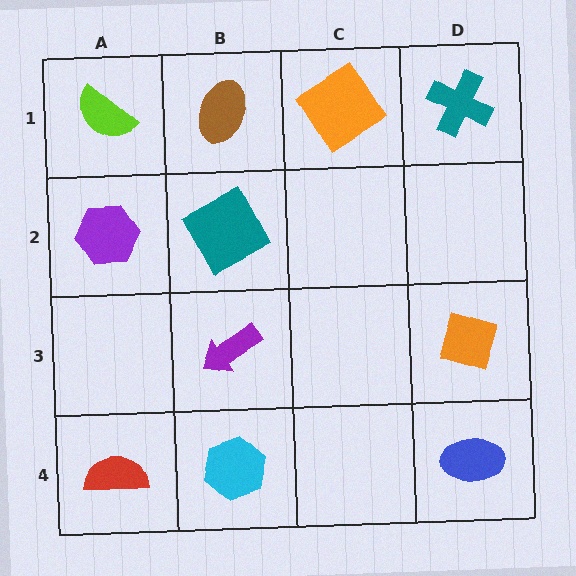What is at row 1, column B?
A brown ellipse.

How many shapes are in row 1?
4 shapes.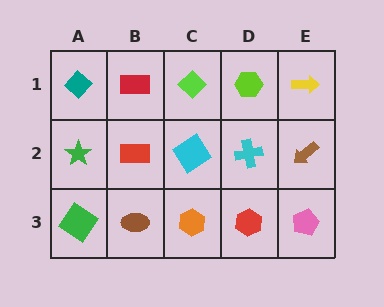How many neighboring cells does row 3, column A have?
2.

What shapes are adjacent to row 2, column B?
A red rectangle (row 1, column B), a brown ellipse (row 3, column B), a green star (row 2, column A), a cyan diamond (row 2, column C).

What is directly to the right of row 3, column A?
A brown ellipse.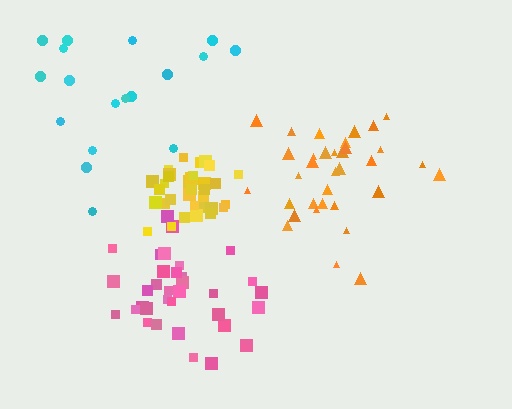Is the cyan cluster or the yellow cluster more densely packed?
Yellow.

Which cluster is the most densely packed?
Yellow.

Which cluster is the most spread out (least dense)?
Cyan.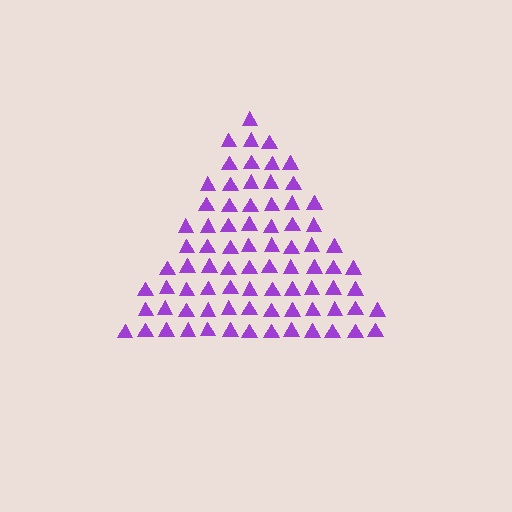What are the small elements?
The small elements are triangles.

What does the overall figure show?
The overall figure shows a triangle.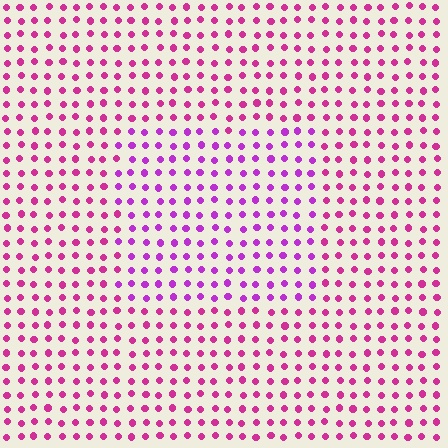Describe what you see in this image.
The image is filled with small magenta elements in a uniform arrangement. A rectangle-shaped region is visible where the elements are tinted to a slightly different hue, forming a subtle color boundary.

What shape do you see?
I see a rectangle.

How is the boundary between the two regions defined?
The boundary is defined purely by a slight shift in hue (about 29 degrees). Spacing, size, and orientation are identical on both sides.